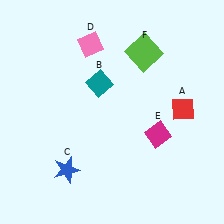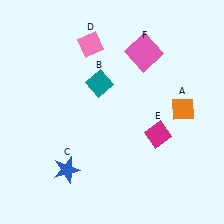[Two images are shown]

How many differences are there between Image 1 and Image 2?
There are 2 differences between the two images.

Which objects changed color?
A changed from red to orange. F changed from lime to pink.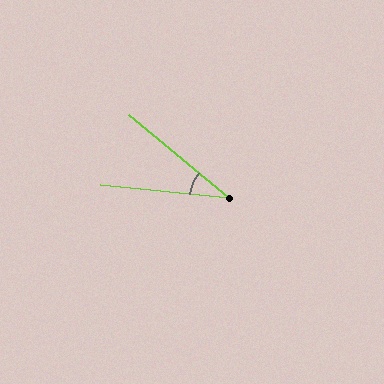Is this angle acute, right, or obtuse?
It is acute.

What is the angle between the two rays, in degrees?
Approximately 34 degrees.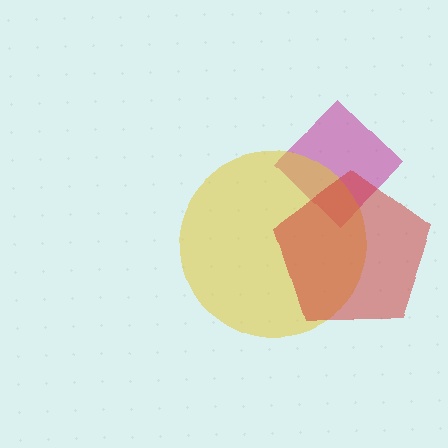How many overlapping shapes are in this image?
There are 3 overlapping shapes in the image.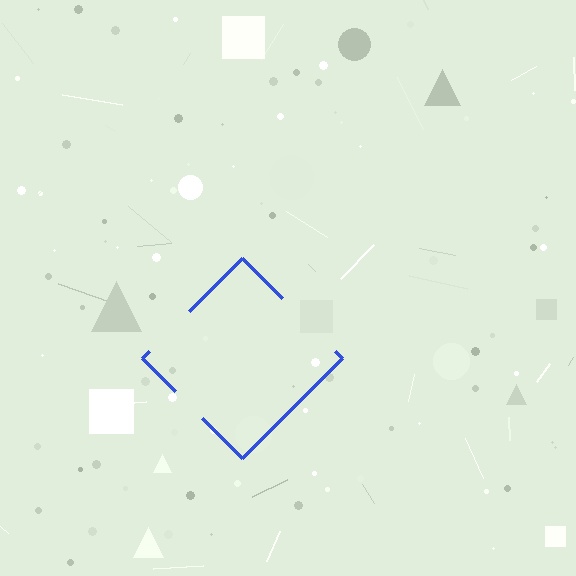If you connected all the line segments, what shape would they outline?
They would outline a diamond.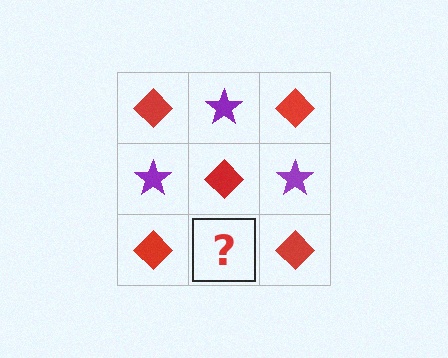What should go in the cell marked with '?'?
The missing cell should contain a purple star.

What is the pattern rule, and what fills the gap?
The rule is that it alternates red diamond and purple star in a checkerboard pattern. The gap should be filled with a purple star.